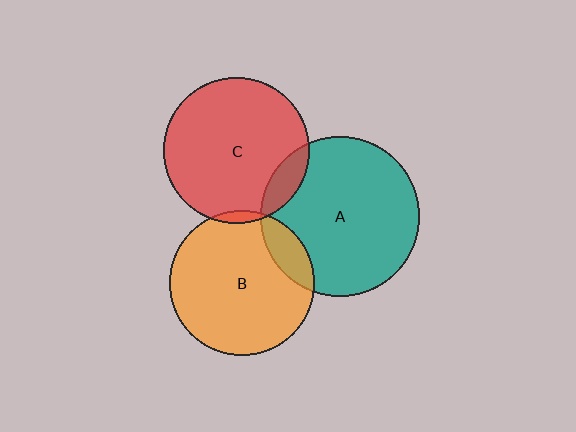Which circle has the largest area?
Circle A (teal).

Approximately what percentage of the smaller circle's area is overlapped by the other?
Approximately 10%.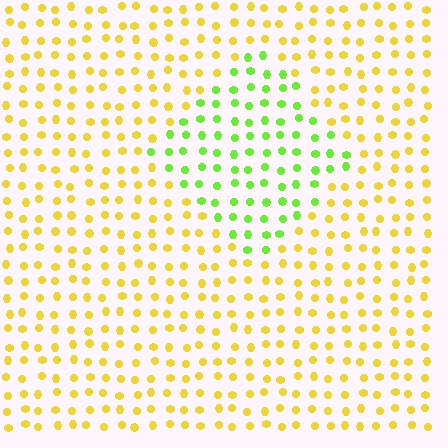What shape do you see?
I see a diamond.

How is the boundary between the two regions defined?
The boundary is defined purely by a slight shift in hue (about 51 degrees). Spacing, size, and orientation are identical on both sides.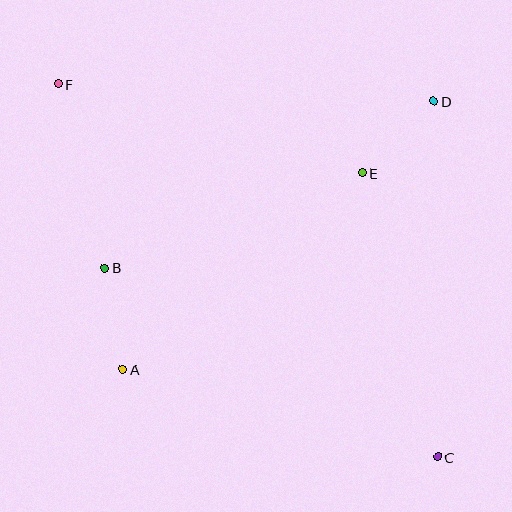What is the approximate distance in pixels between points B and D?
The distance between B and D is approximately 368 pixels.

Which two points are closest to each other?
Points D and E are closest to each other.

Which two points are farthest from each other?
Points C and F are farthest from each other.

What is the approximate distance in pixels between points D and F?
The distance between D and F is approximately 376 pixels.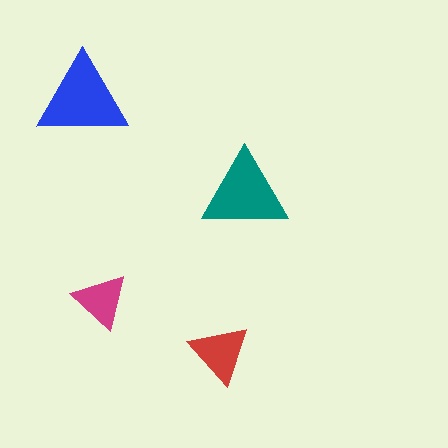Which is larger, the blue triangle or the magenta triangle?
The blue one.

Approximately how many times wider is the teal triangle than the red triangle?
About 1.5 times wider.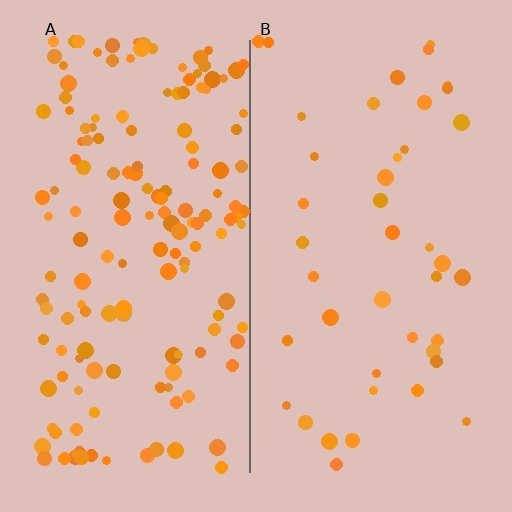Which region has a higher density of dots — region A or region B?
A (the left).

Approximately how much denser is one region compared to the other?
Approximately 3.7× — region A over region B.